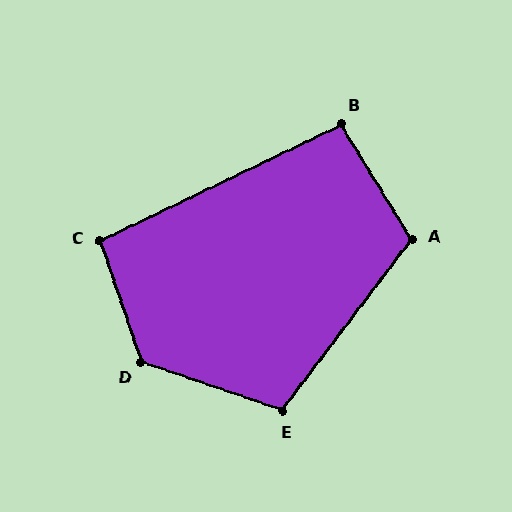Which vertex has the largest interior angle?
D, at approximately 127 degrees.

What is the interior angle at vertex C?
Approximately 97 degrees (obtuse).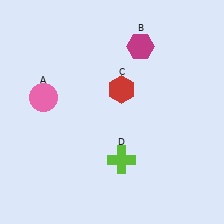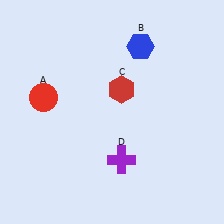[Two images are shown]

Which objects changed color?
A changed from pink to red. B changed from magenta to blue. D changed from lime to purple.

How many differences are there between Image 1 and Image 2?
There are 3 differences between the two images.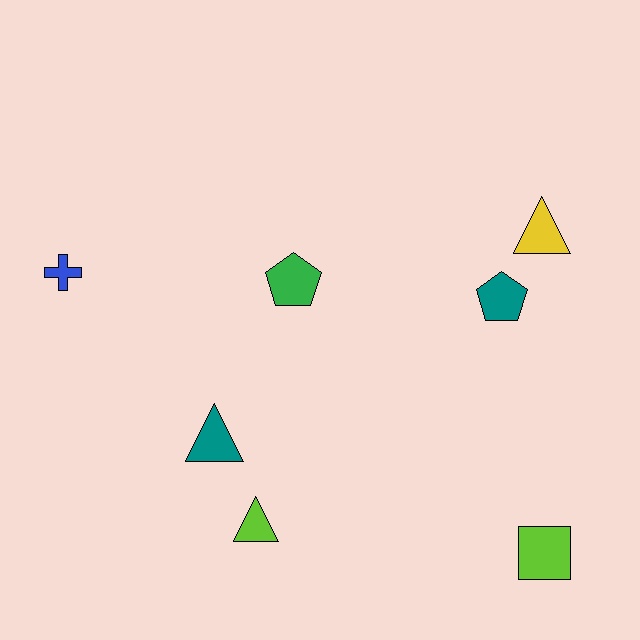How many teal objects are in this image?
There are 2 teal objects.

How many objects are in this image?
There are 7 objects.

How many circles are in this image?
There are no circles.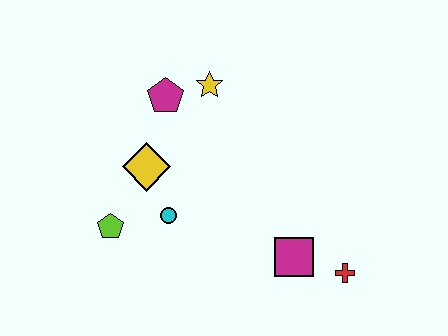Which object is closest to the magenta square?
The red cross is closest to the magenta square.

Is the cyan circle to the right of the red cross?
No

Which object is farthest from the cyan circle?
The red cross is farthest from the cyan circle.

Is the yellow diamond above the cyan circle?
Yes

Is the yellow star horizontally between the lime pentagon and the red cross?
Yes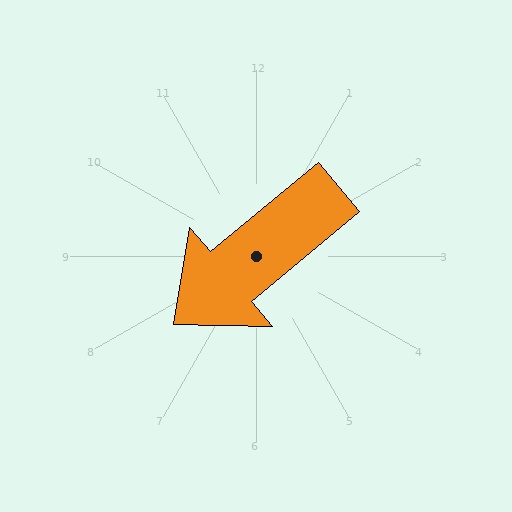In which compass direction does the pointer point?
Southwest.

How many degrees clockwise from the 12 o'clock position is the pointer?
Approximately 230 degrees.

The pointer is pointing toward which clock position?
Roughly 8 o'clock.